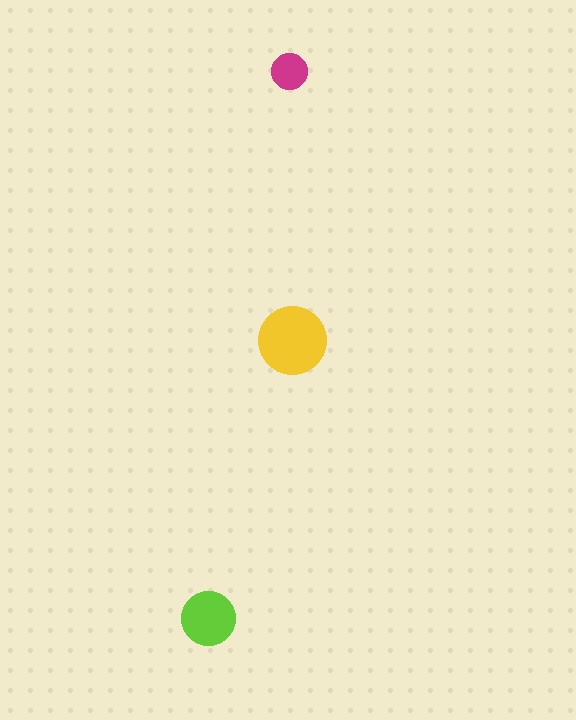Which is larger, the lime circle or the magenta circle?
The lime one.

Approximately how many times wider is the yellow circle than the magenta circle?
About 2 times wider.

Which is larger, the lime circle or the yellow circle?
The yellow one.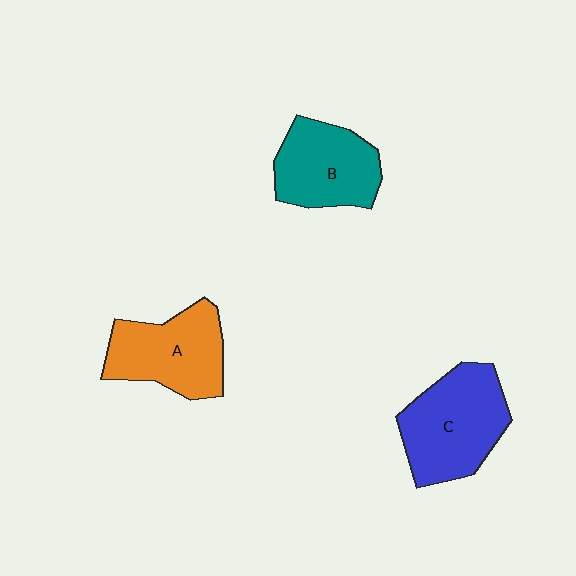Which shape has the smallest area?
Shape B (teal).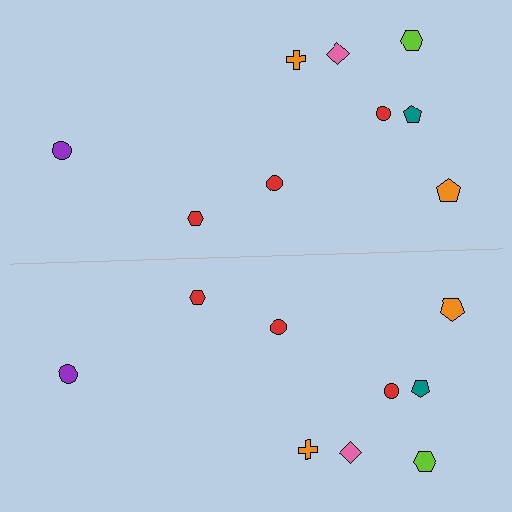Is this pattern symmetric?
Yes, this pattern has bilateral (reflection) symmetry.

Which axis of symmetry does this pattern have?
The pattern has a horizontal axis of symmetry running through the center of the image.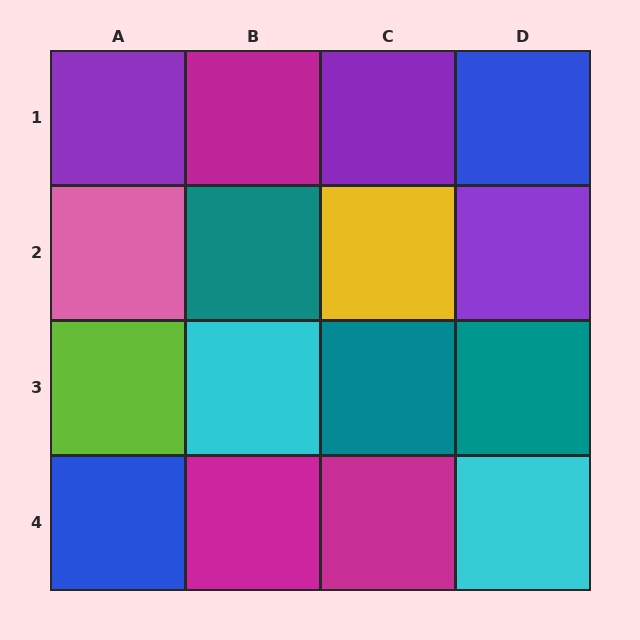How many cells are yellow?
1 cell is yellow.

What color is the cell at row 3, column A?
Lime.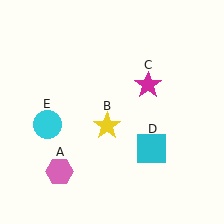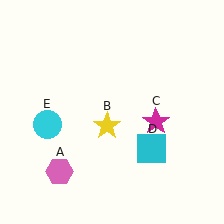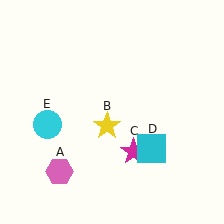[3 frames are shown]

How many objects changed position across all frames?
1 object changed position: magenta star (object C).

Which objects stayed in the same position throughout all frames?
Pink hexagon (object A) and yellow star (object B) and cyan square (object D) and cyan circle (object E) remained stationary.